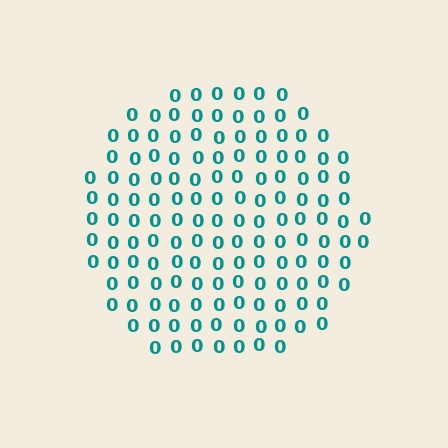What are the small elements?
The small elements are digit 0's.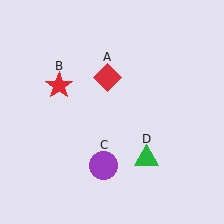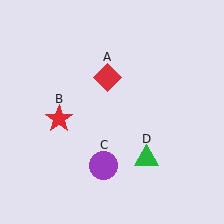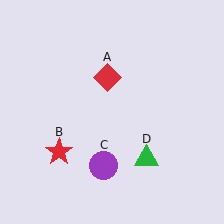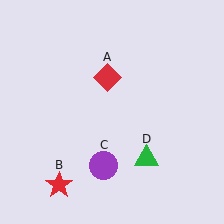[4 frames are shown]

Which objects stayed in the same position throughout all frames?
Red diamond (object A) and purple circle (object C) and green triangle (object D) remained stationary.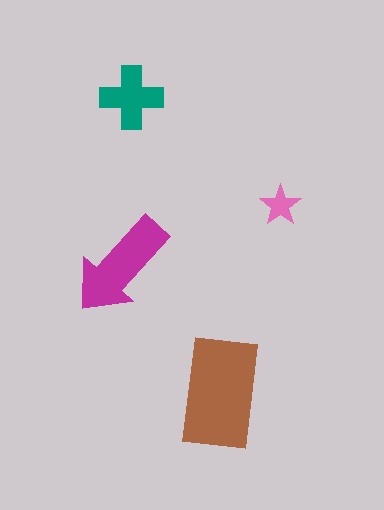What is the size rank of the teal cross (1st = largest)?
3rd.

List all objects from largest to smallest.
The brown rectangle, the magenta arrow, the teal cross, the pink star.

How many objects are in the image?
There are 4 objects in the image.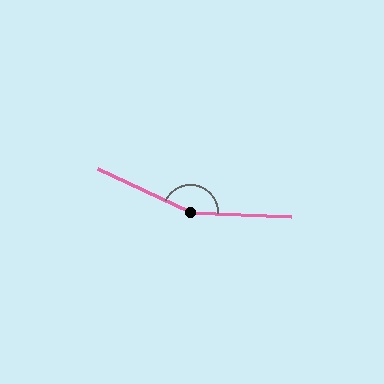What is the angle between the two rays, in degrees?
Approximately 158 degrees.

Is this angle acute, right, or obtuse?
It is obtuse.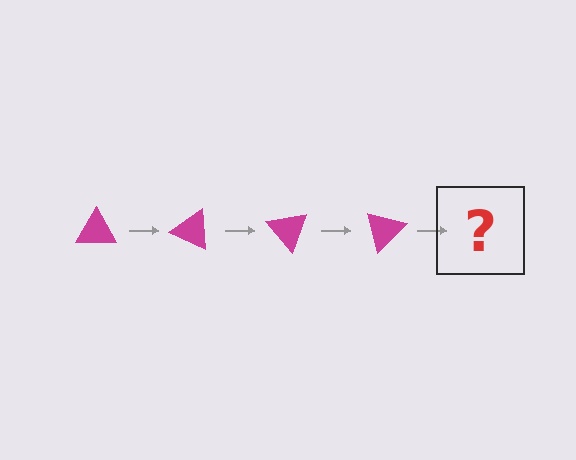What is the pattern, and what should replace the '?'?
The pattern is that the triangle rotates 25 degrees each step. The '?' should be a magenta triangle rotated 100 degrees.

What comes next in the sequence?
The next element should be a magenta triangle rotated 100 degrees.